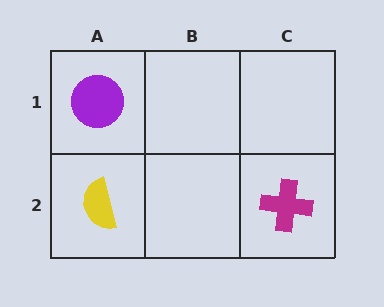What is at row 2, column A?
A yellow semicircle.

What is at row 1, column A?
A purple circle.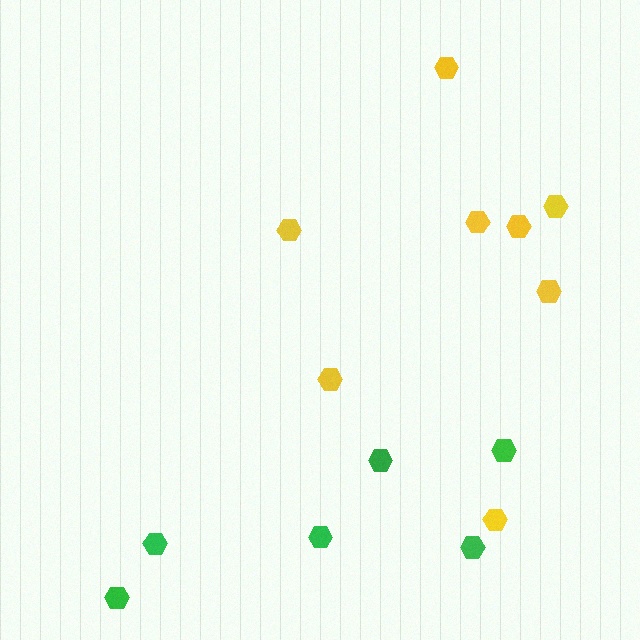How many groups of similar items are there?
There are 2 groups: one group of yellow hexagons (8) and one group of green hexagons (6).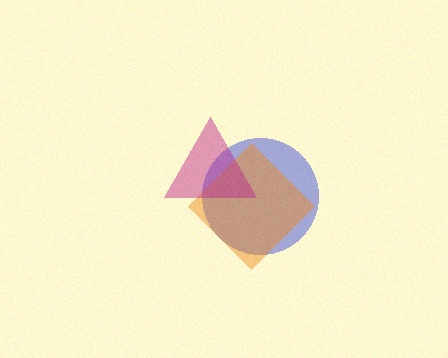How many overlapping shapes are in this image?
There are 3 overlapping shapes in the image.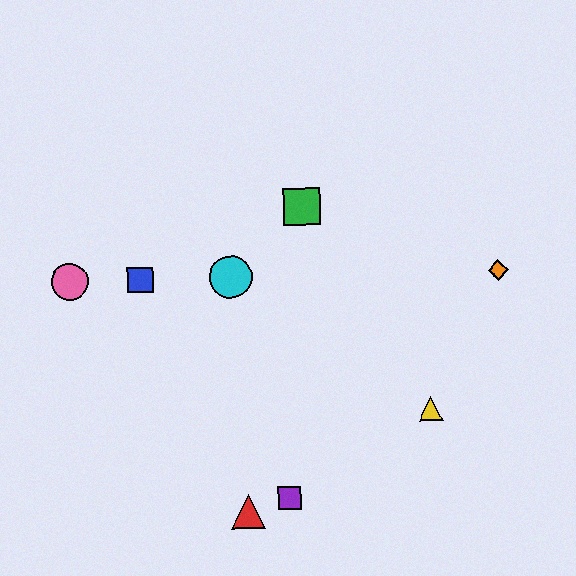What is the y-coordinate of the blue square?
The blue square is at y≈280.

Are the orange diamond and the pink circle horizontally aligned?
Yes, both are at y≈270.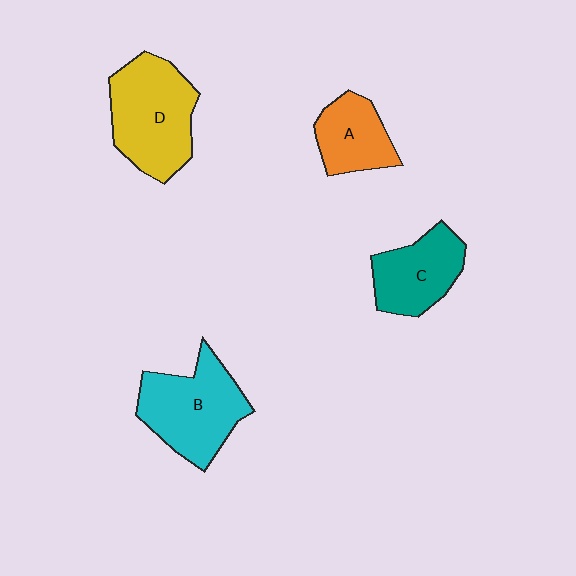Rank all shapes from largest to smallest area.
From largest to smallest: D (yellow), B (cyan), C (teal), A (orange).